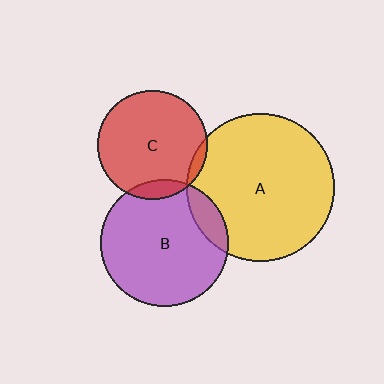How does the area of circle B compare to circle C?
Approximately 1.3 times.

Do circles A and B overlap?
Yes.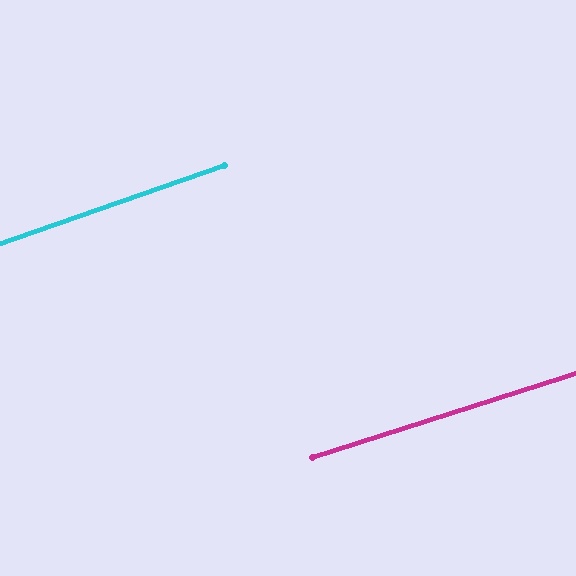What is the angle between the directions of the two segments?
Approximately 2 degrees.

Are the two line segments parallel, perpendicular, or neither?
Parallel — their directions differ by only 1.5°.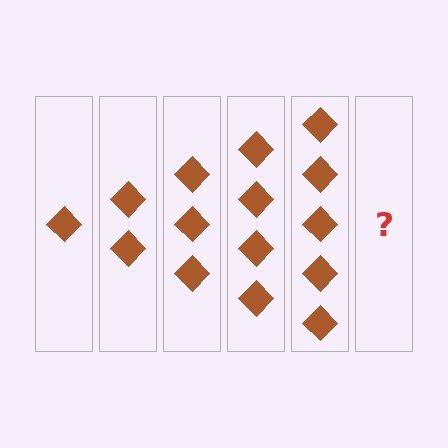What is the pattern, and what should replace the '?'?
The pattern is that each step adds one more diamond. The '?' should be 6 diamonds.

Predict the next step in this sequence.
The next step is 6 diamonds.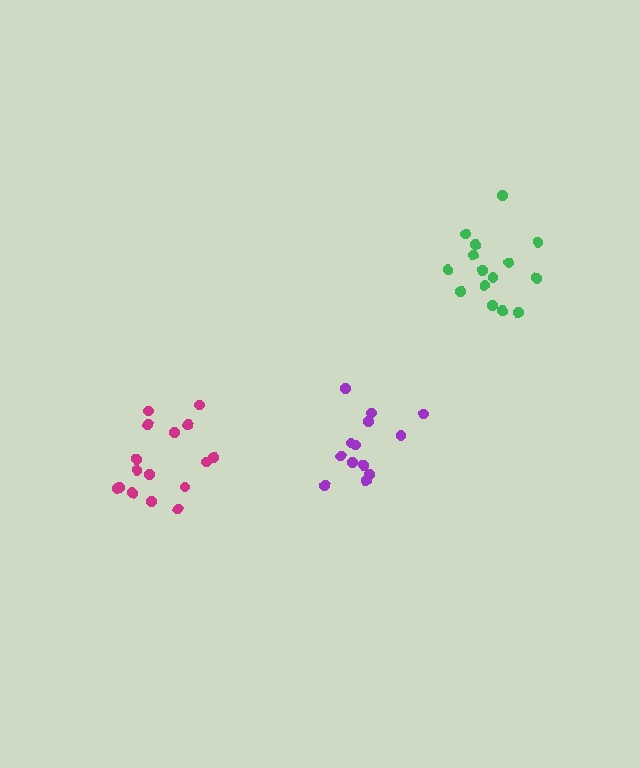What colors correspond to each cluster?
The clusters are colored: magenta, purple, green.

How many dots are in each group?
Group 1: 16 dots, Group 2: 13 dots, Group 3: 15 dots (44 total).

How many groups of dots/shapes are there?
There are 3 groups.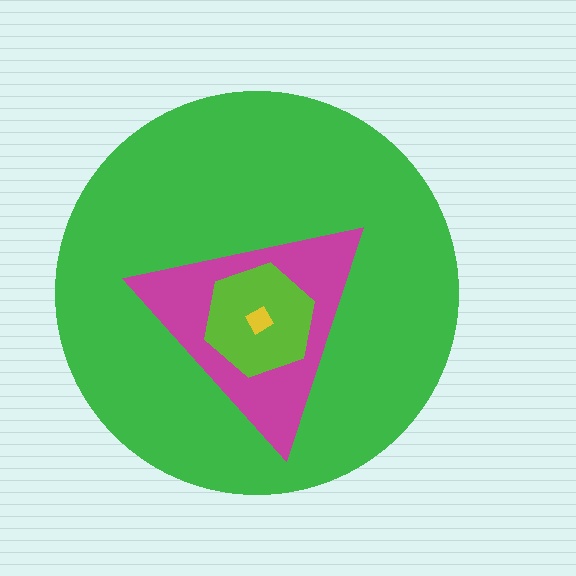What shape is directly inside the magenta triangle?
The lime hexagon.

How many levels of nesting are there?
4.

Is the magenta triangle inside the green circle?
Yes.